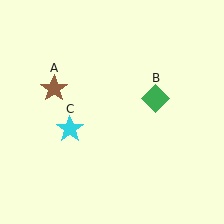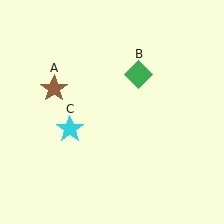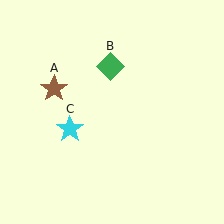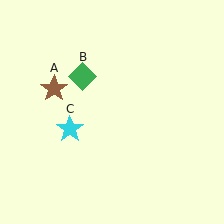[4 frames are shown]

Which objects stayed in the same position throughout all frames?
Brown star (object A) and cyan star (object C) remained stationary.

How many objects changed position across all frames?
1 object changed position: green diamond (object B).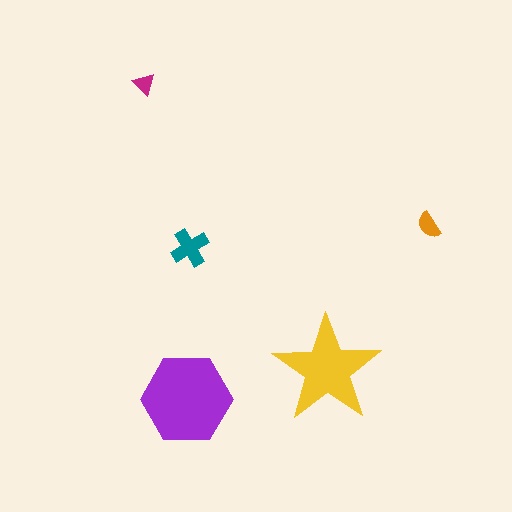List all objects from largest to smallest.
The purple hexagon, the yellow star, the teal cross, the orange semicircle, the magenta triangle.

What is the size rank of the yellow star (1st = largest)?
2nd.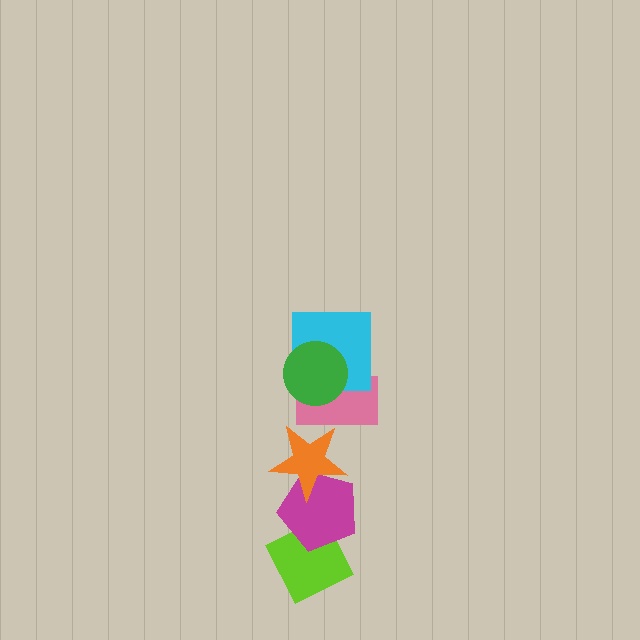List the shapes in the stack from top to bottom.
From top to bottom: the green circle, the cyan square, the pink rectangle, the orange star, the magenta pentagon, the lime diamond.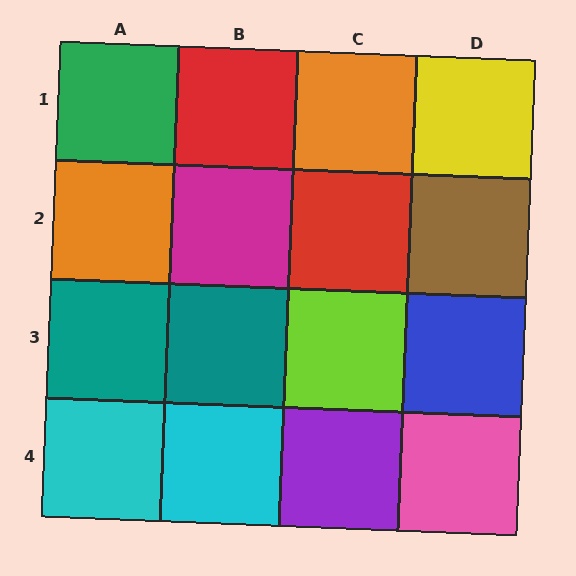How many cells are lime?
1 cell is lime.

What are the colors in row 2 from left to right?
Orange, magenta, red, brown.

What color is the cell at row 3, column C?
Lime.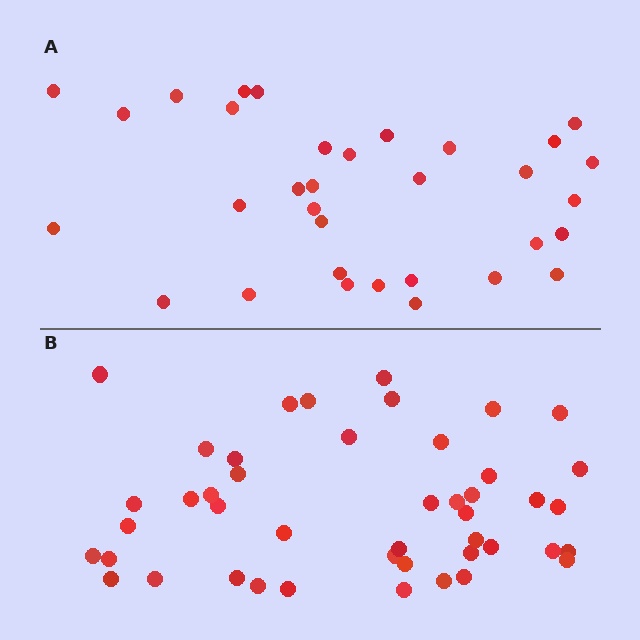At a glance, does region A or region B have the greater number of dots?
Region B (the bottom region) has more dots.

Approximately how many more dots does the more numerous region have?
Region B has roughly 12 or so more dots than region A.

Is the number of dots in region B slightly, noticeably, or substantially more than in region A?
Region B has noticeably more, but not dramatically so. The ratio is roughly 1.4 to 1.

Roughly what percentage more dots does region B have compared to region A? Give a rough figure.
About 35% more.